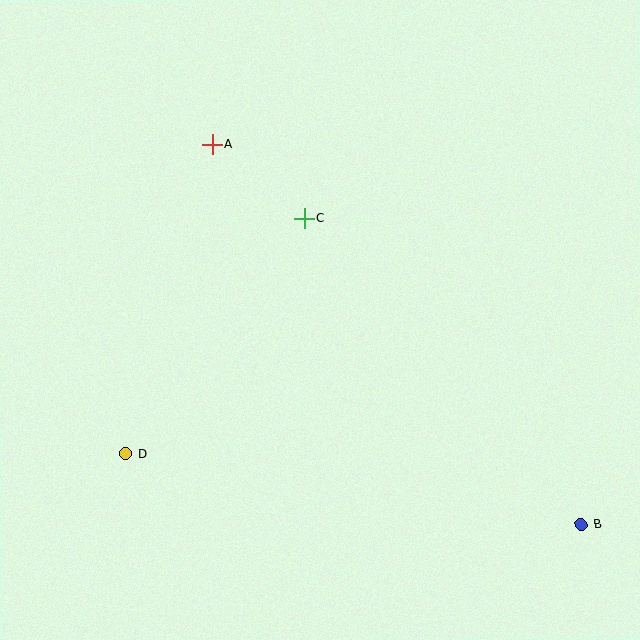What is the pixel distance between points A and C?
The distance between A and C is 118 pixels.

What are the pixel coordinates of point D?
Point D is at (126, 454).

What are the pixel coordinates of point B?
Point B is at (581, 524).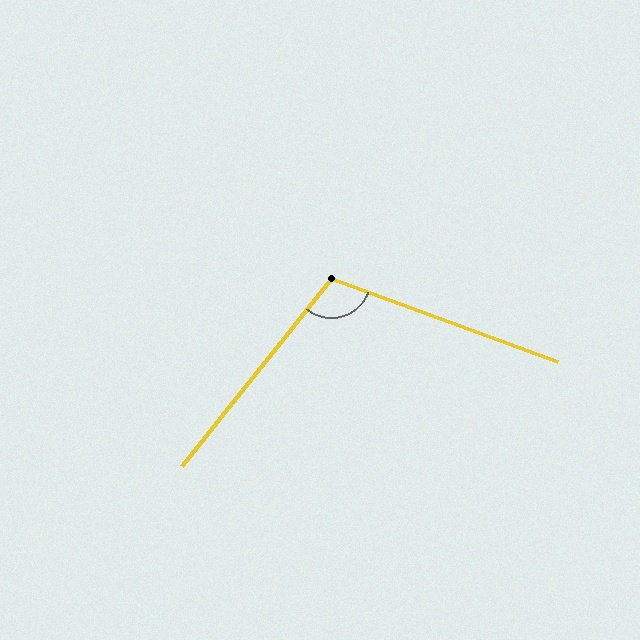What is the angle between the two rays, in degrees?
Approximately 108 degrees.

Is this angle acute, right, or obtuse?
It is obtuse.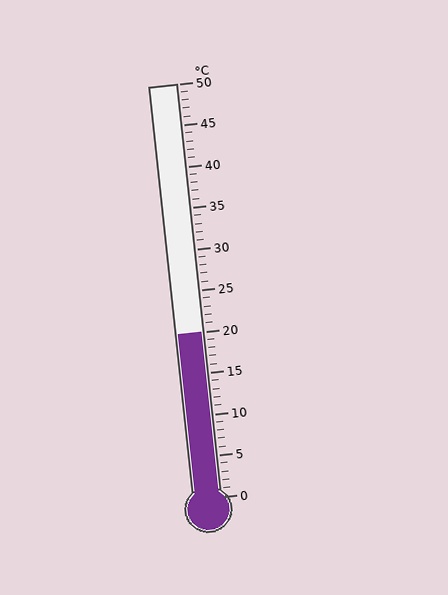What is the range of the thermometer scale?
The thermometer scale ranges from 0°C to 50°C.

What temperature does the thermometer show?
The thermometer shows approximately 20°C.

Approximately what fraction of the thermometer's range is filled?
The thermometer is filled to approximately 40% of its range.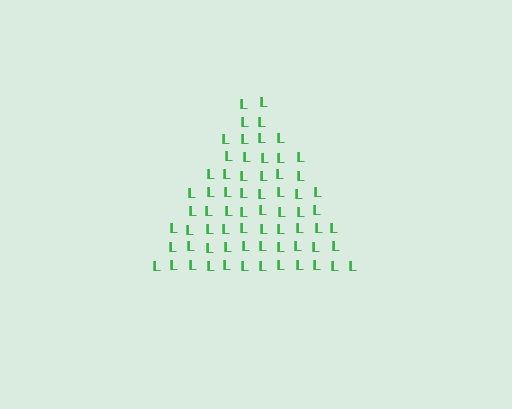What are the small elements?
The small elements are letter L's.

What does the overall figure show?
The overall figure shows a triangle.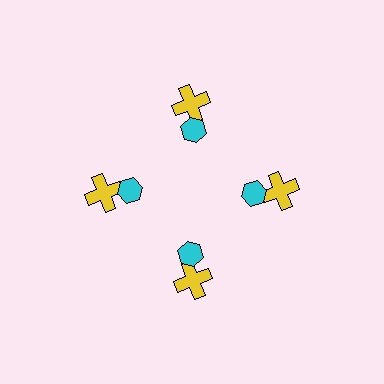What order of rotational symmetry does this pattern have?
This pattern has 4-fold rotational symmetry.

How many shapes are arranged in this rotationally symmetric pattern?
There are 8 shapes, arranged in 4 groups of 2.